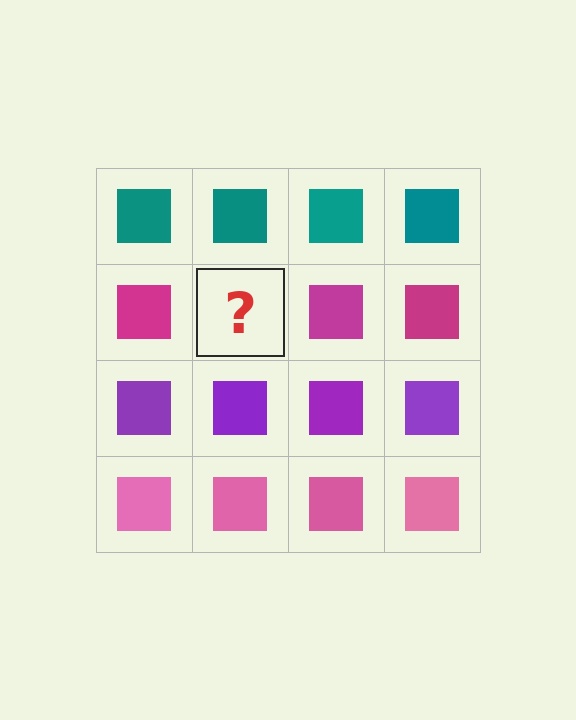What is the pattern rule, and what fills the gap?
The rule is that each row has a consistent color. The gap should be filled with a magenta square.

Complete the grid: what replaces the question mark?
The question mark should be replaced with a magenta square.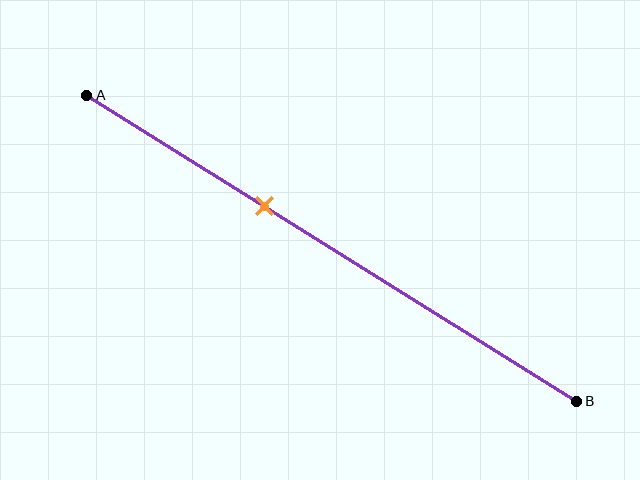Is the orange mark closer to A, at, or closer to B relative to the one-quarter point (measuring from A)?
The orange mark is closer to point B than the one-quarter point of segment AB.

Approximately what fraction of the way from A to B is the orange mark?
The orange mark is approximately 35% of the way from A to B.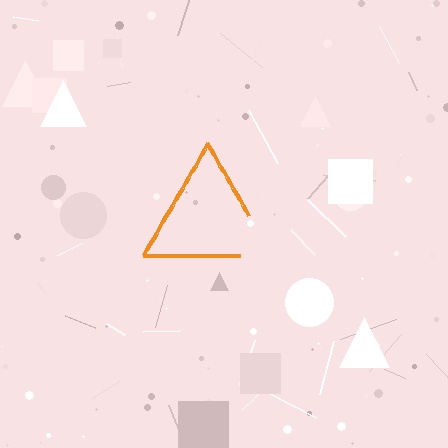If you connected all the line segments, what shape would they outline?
They would outline a triangle.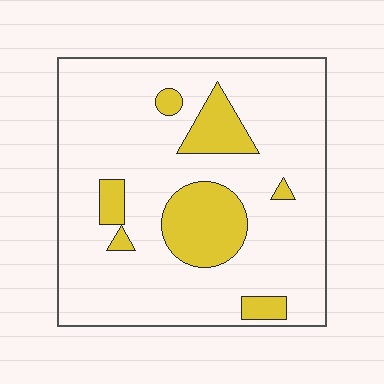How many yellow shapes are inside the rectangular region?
7.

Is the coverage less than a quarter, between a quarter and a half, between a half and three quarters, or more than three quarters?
Less than a quarter.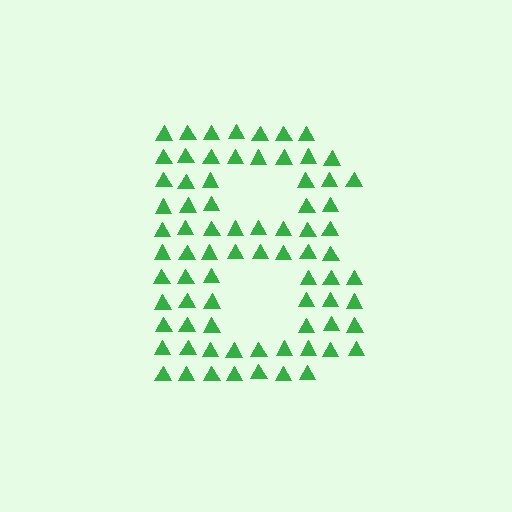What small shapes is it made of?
It is made of small triangles.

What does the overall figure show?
The overall figure shows the letter B.